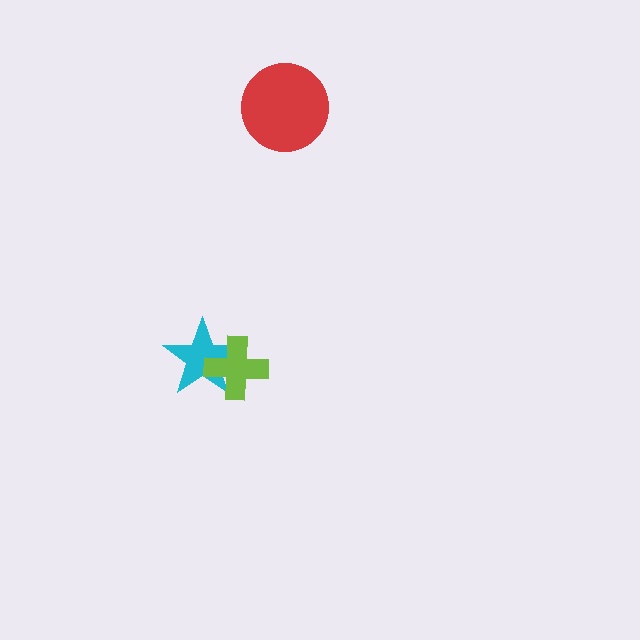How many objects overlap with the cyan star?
1 object overlaps with the cyan star.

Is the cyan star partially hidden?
Yes, it is partially covered by another shape.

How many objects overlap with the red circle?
0 objects overlap with the red circle.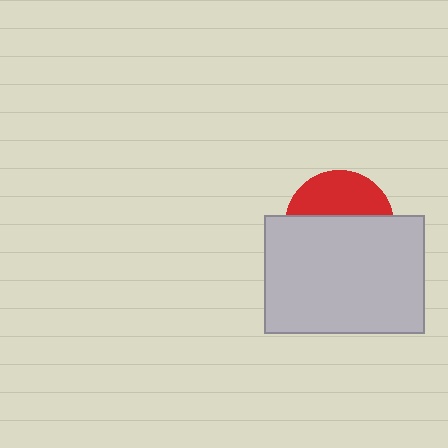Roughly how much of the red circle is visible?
A small part of it is visible (roughly 40%).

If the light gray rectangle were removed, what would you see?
You would see the complete red circle.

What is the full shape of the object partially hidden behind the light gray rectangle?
The partially hidden object is a red circle.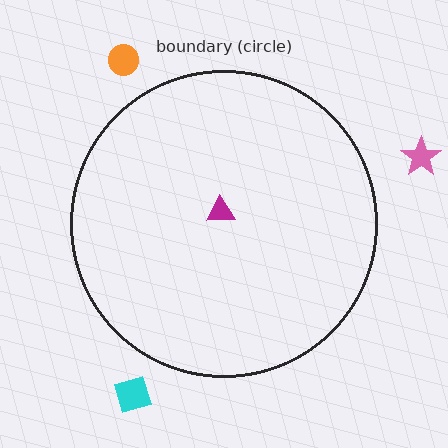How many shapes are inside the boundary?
1 inside, 3 outside.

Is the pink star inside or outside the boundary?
Outside.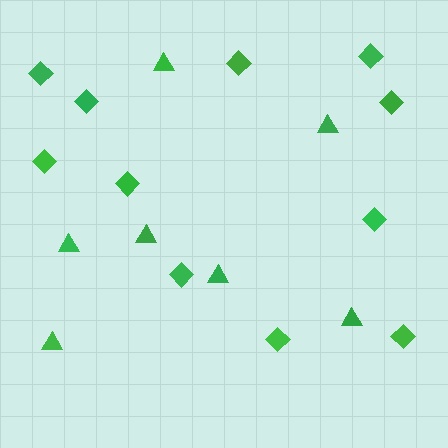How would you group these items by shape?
There are 2 groups: one group of triangles (7) and one group of diamonds (11).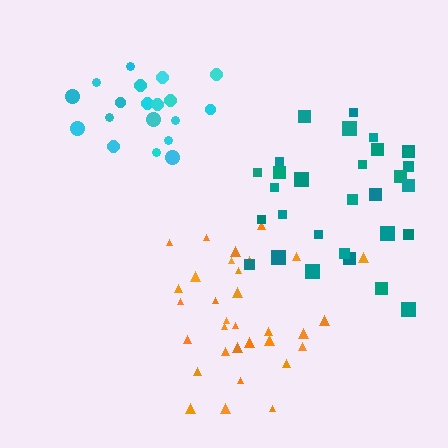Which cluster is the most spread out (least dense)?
Teal.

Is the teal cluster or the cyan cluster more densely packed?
Cyan.